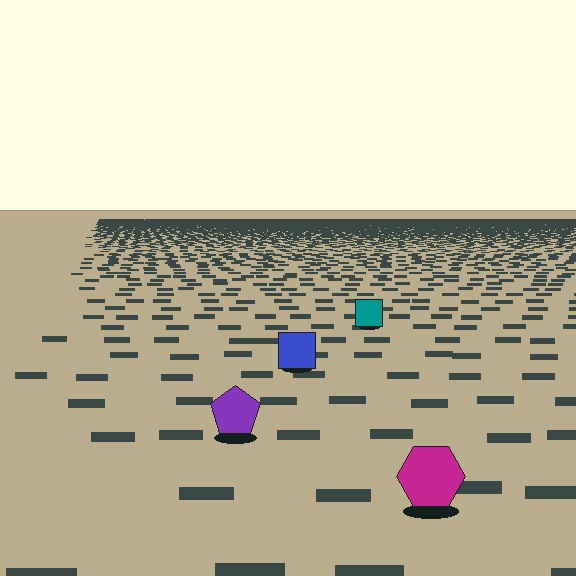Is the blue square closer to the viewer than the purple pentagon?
No. The purple pentagon is closer — you can tell from the texture gradient: the ground texture is coarser near it.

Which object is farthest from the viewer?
The teal square is farthest from the viewer. It appears smaller and the ground texture around it is denser.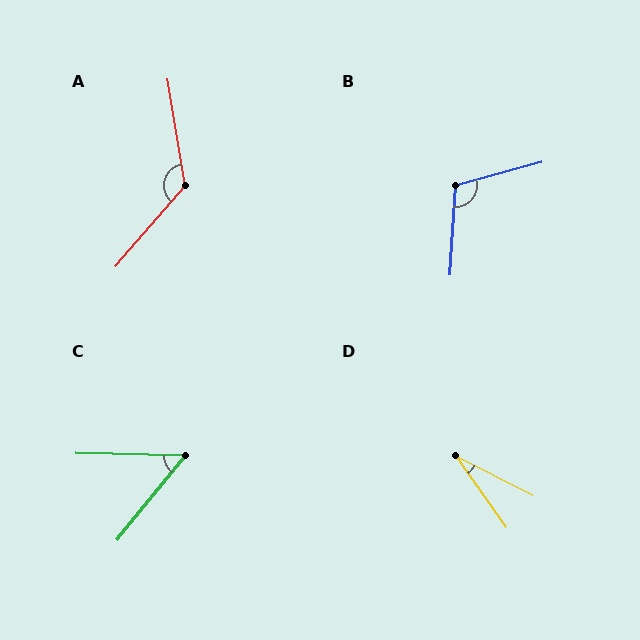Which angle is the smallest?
D, at approximately 27 degrees.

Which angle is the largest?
A, at approximately 130 degrees.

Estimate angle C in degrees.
Approximately 52 degrees.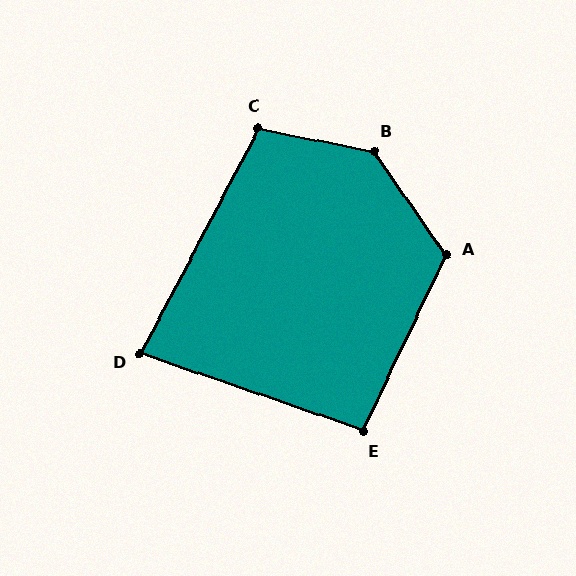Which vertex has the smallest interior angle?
D, at approximately 81 degrees.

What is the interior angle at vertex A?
Approximately 120 degrees (obtuse).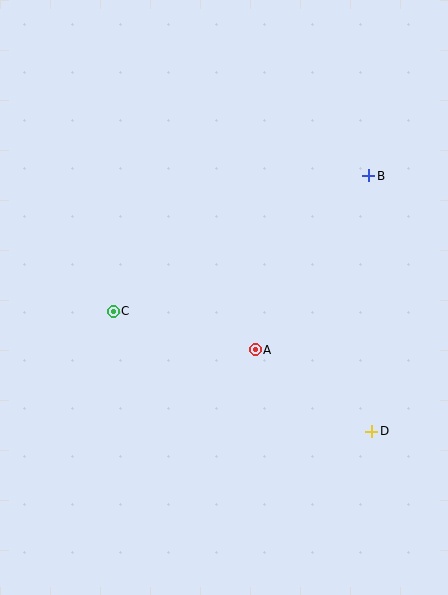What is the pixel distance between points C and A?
The distance between C and A is 147 pixels.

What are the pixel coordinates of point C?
Point C is at (113, 311).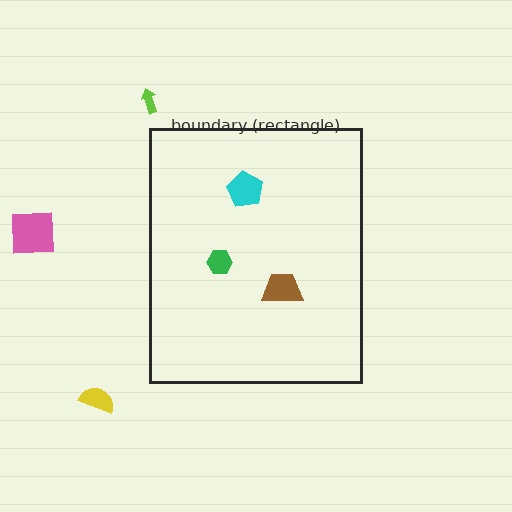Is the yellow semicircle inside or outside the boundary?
Outside.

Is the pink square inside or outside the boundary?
Outside.